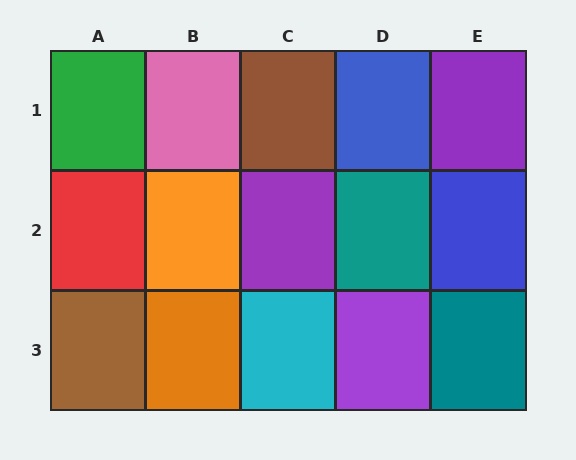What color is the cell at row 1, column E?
Purple.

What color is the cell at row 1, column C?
Brown.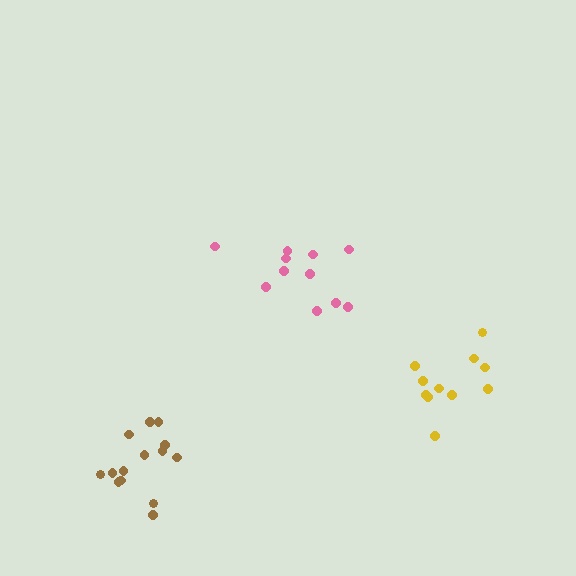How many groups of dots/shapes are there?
There are 3 groups.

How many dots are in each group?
Group 1: 11 dots, Group 2: 14 dots, Group 3: 11 dots (36 total).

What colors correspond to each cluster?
The clusters are colored: yellow, brown, pink.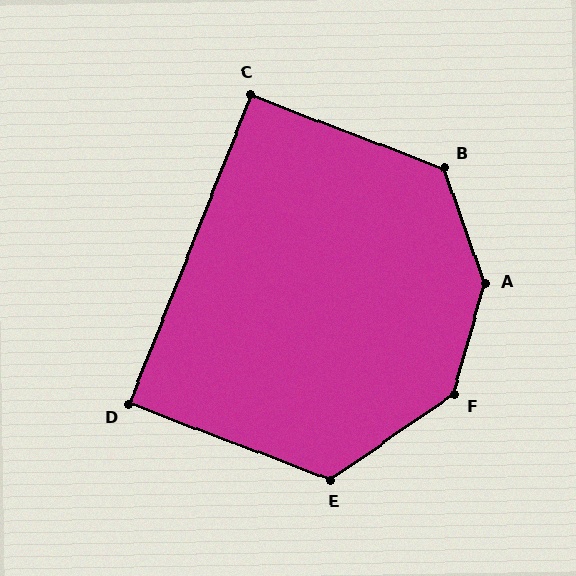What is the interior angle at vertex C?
Approximately 91 degrees (approximately right).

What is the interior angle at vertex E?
Approximately 124 degrees (obtuse).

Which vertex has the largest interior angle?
A, at approximately 145 degrees.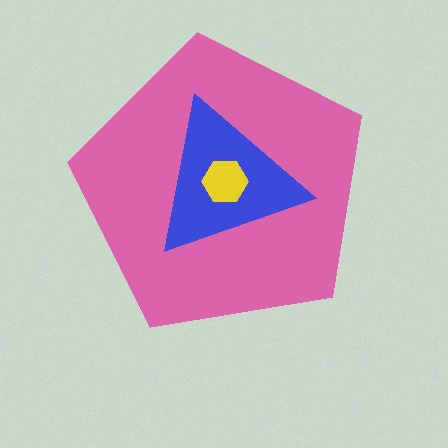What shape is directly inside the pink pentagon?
The blue triangle.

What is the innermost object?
The yellow hexagon.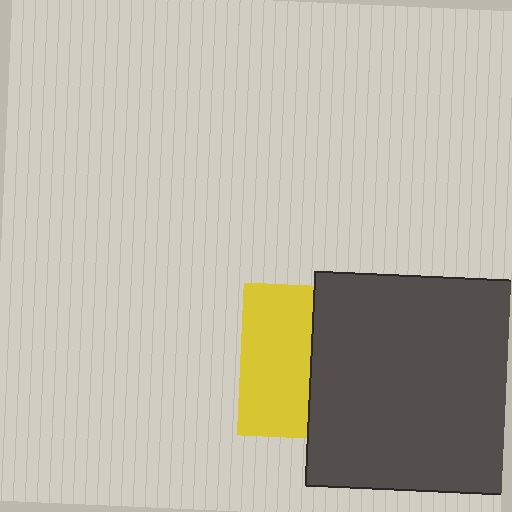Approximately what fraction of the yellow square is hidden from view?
Roughly 54% of the yellow square is hidden behind the dark gray square.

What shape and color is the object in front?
The object in front is a dark gray square.